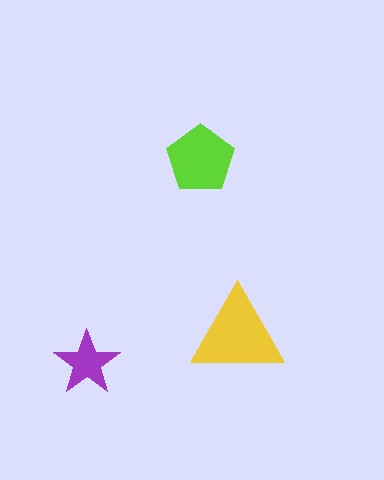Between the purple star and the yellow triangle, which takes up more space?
The yellow triangle.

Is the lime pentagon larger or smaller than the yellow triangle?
Smaller.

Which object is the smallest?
The purple star.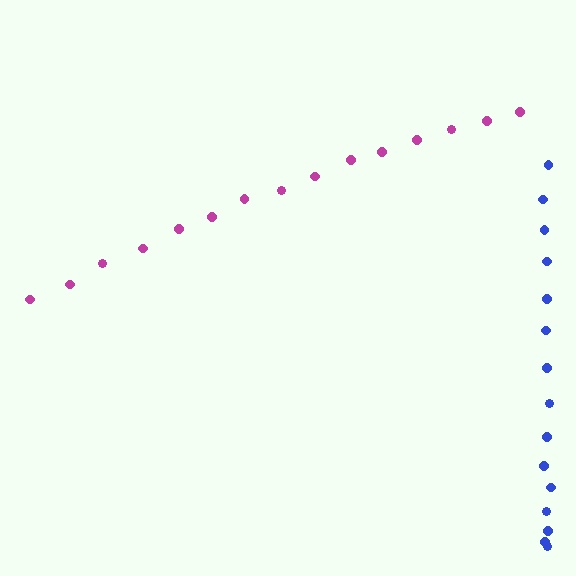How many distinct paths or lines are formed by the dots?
There are 2 distinct paths.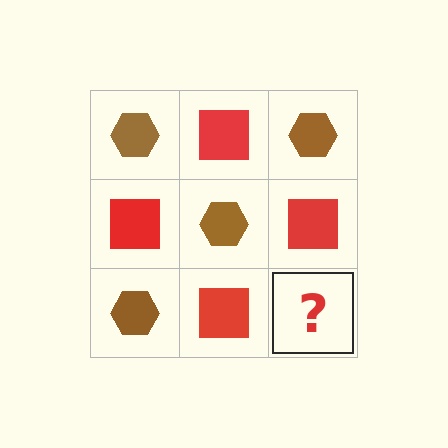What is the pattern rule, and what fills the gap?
The rule is that it alternates brown hexagon and red square in a checkerboard pattern. The gap should be filled with a brown hexagon.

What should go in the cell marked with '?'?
The missing cell should contain a brown hexagon.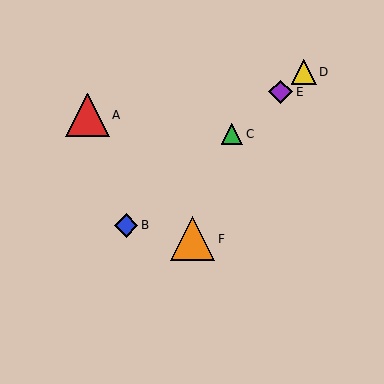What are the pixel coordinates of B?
Object B is at (126, 225).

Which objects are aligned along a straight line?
Objects B, C, D, E are aligned along a straight line.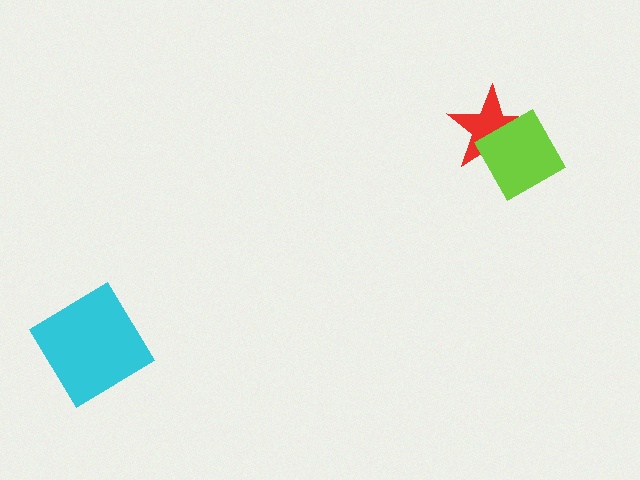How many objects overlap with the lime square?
1 object overlaps with the lime square.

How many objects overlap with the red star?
1 object overlaps with the red star.